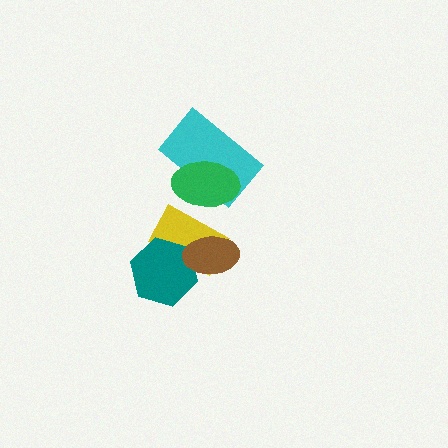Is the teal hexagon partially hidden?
Yes, it is partially covered by another shape.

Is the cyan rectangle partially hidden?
Yes, it is partially covered by another shape.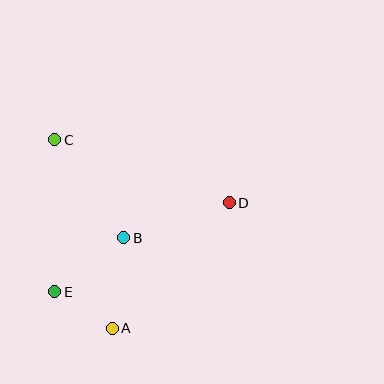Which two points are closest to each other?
Points A and E are closest to each other.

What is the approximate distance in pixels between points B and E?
The distance between B and E is approximately 87 pixels.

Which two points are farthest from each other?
Points A and C are farthest from each other.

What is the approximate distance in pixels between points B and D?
The distance between B and D is approximately 111 pixels.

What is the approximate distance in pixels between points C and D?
The distance between C and D is approximately 186 pixels.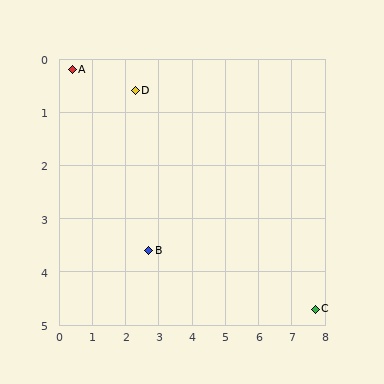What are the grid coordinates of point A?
Point A is at approximately (0.4, 0.2).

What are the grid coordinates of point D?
Point D is at approximately (2.3, 0.6).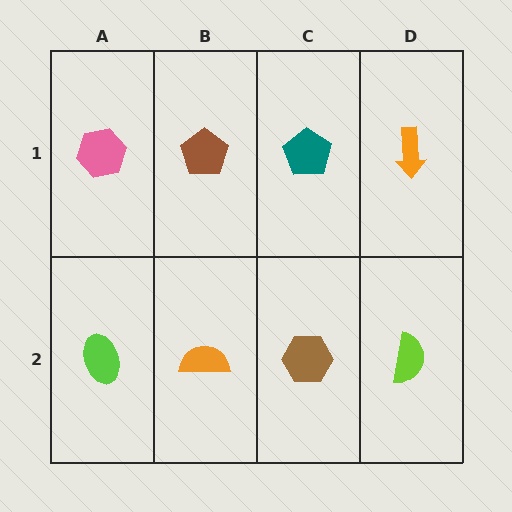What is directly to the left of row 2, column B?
A lime ellipse.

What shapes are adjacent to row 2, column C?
A teal pentagon (row 1, column C), an orange semicircle (row 2, column B), a lime semicircle (row 2, column D).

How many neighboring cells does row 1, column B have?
3.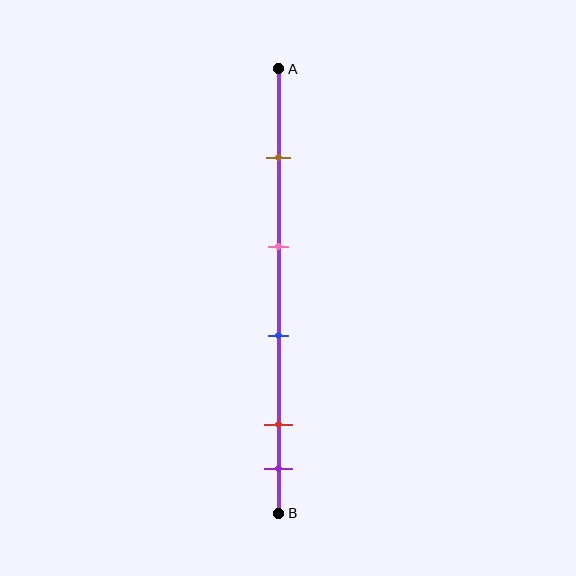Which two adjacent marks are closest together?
The red and purple marks are the closest adjacent pair.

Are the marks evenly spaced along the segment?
No, the marks are not evenly spaced.